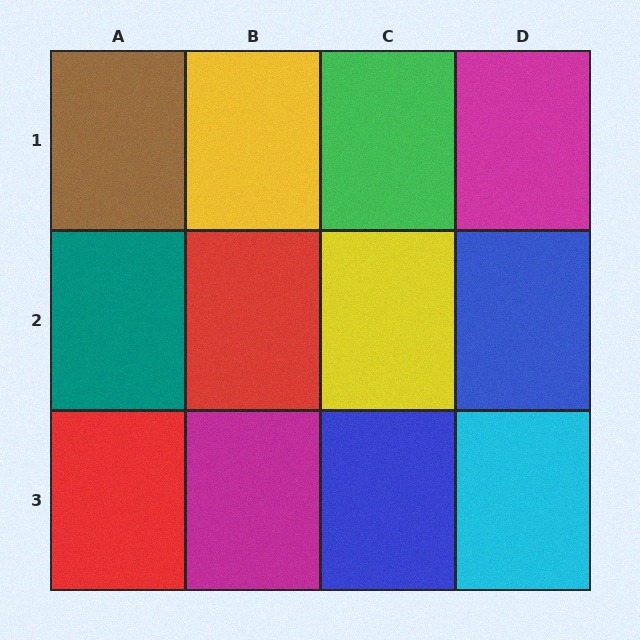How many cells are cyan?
1 cell is cyan.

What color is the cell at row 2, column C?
Yellow.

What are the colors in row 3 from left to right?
Red, magenta, blue, cyan.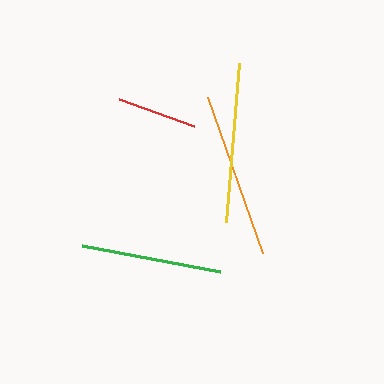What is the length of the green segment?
The green segment is approximately 140 pixels long.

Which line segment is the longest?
The orange line is the longest at approximately 166 pixels.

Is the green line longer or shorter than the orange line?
The orange line is longer than the green line.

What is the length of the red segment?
The red segment is approximately 80 pixels long.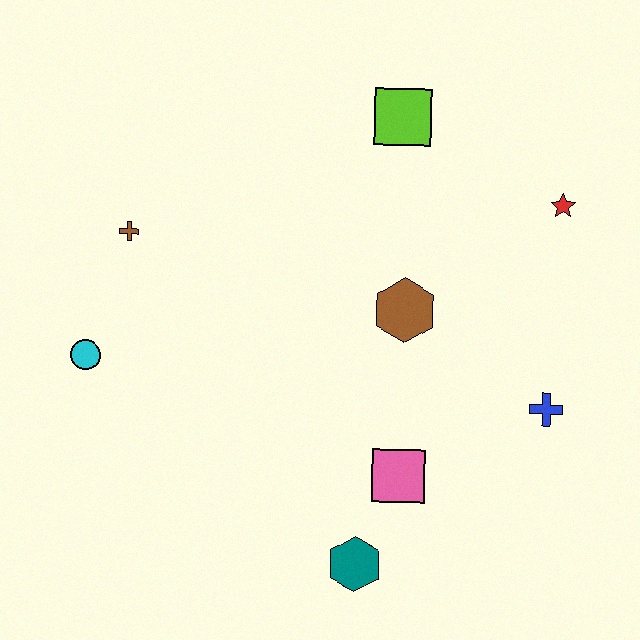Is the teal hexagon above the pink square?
No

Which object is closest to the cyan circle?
The brown cross is closest to the cyan circle.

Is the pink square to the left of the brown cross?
No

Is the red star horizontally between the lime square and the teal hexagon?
No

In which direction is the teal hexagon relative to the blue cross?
The teal hexagon is to the left of the blue cross.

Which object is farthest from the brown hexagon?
The cyan circle is farthest from the brown hexagon.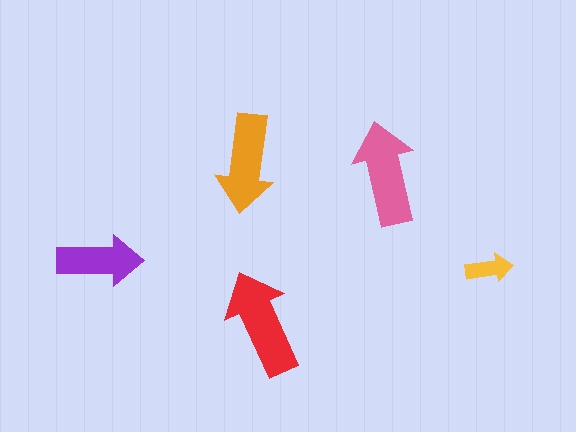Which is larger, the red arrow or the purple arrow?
The red one.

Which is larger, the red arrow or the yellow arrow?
The red one.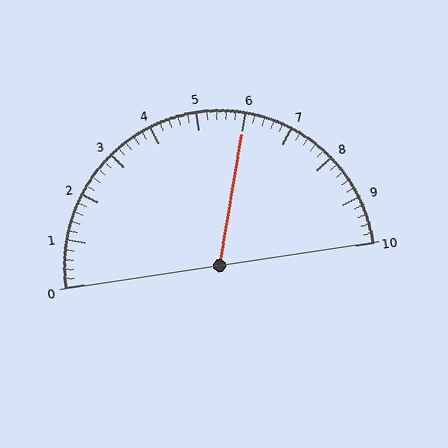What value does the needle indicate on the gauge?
The needle indicates approximately 6.0.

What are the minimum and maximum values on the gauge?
The gauge ranges from 0 to 10.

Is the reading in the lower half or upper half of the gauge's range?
The reading is in the upper half of the range (0 to 10).